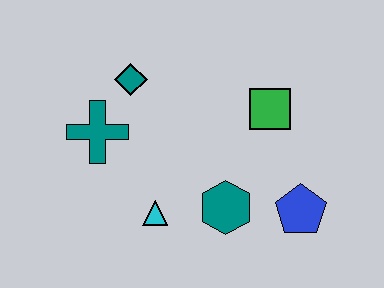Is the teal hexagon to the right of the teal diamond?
Yes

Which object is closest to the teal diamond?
The teal cross is closest to the teal diamond.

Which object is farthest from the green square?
The teal cross is farthest from the green square.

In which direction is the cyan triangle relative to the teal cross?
The cyan triangle is below the teal cross.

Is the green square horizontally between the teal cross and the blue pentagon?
Yes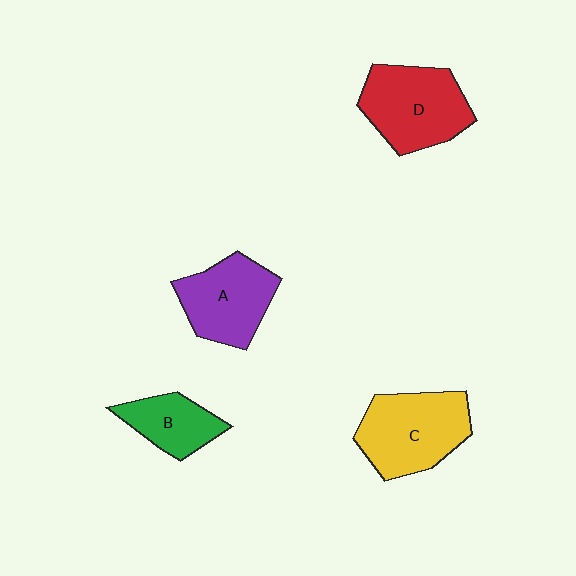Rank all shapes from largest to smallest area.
From largest to smallest: C (yellow), D (red), A (purple), B (green).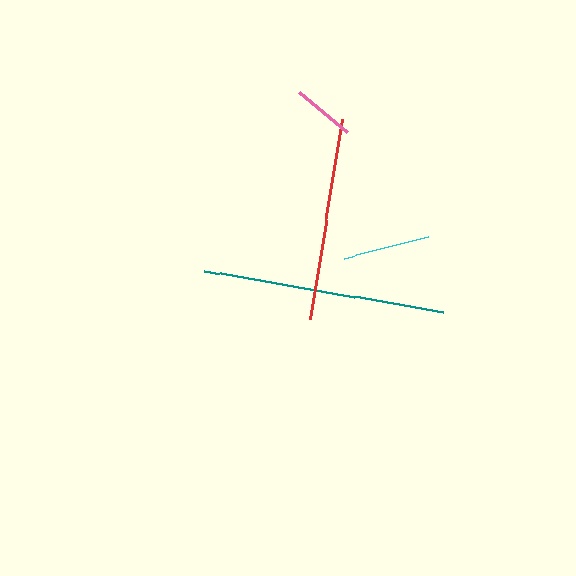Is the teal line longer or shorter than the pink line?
The teal line is longer than the pink line.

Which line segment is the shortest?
The pink line is the shortest at approximately 62 pixels.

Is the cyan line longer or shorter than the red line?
The red line is longer than the cyan line.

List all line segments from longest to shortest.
From longest to shortest: teal, red, cyan, pink.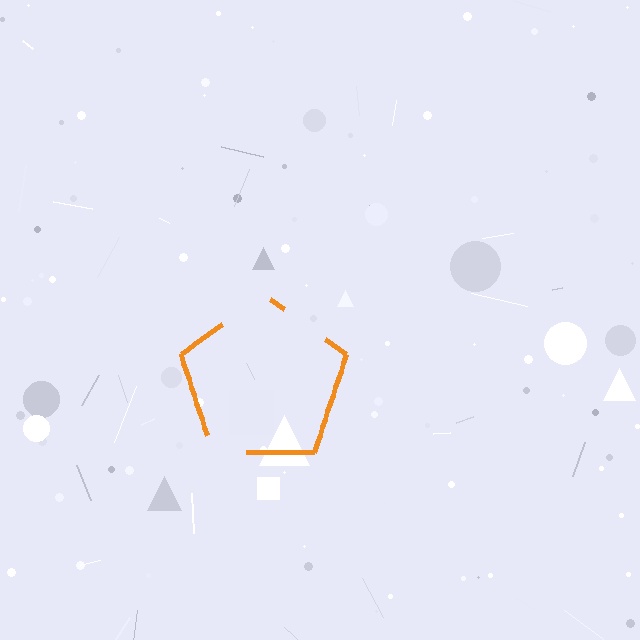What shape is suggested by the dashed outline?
The dashed outline suggests a pentagon.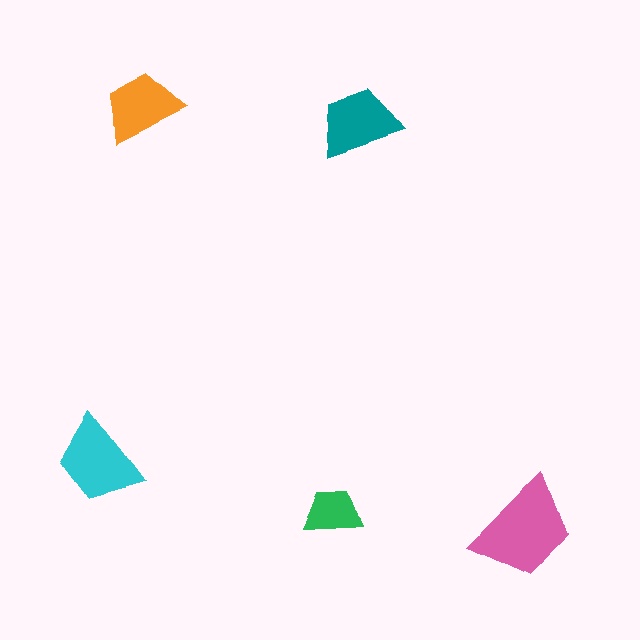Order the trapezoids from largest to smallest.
the pink one, the cyan one, the teal one, the orange one, the green one.